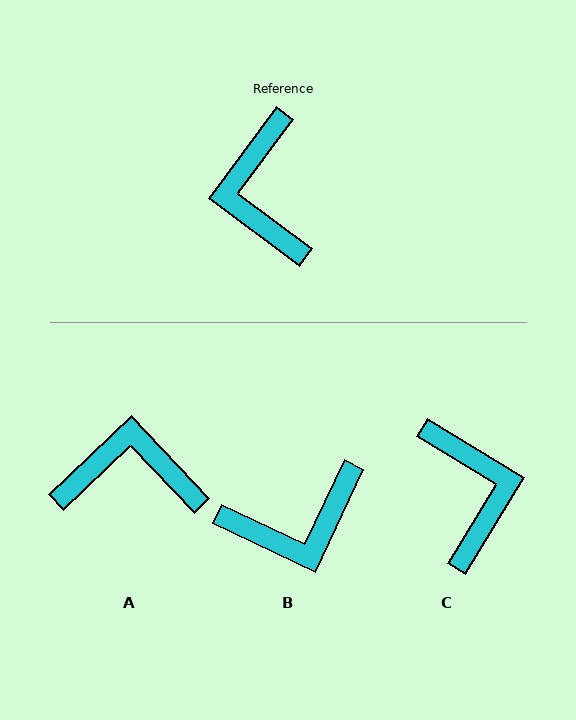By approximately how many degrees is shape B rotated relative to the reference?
Approximately 101 degrees counter-clockwise.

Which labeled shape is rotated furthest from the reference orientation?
C, about 175 degrees away.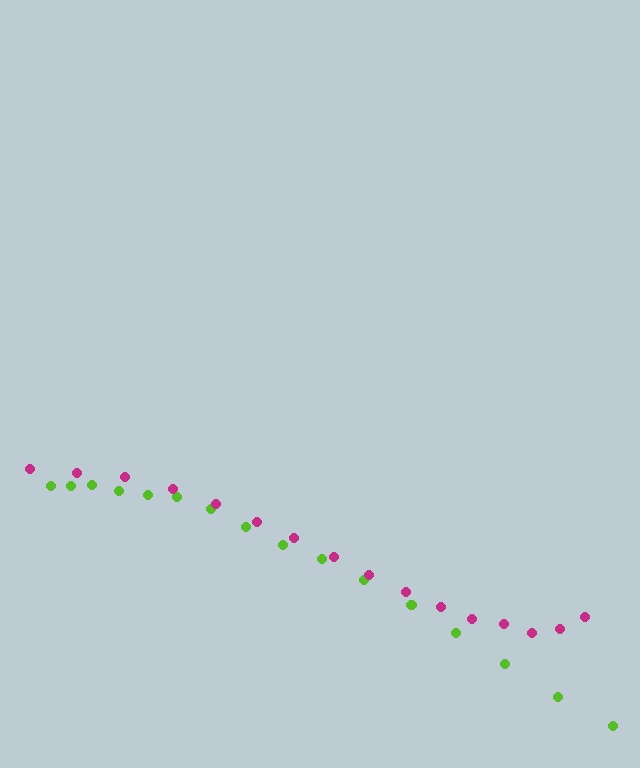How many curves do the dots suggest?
There are 2 distinct paths.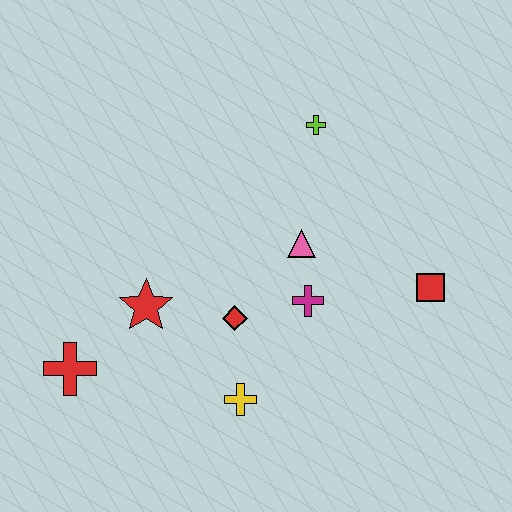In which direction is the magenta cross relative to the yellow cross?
The magenta cross is above the yellow cross.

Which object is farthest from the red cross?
The red square is farthest from the red cross.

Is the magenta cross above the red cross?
Yes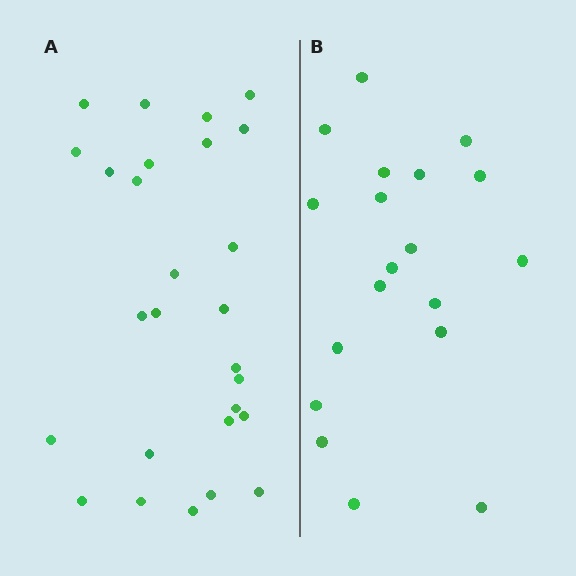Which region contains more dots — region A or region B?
Region A (the left region) has more dots.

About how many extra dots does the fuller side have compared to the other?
Region A has roughly 8 or so more dots than region B.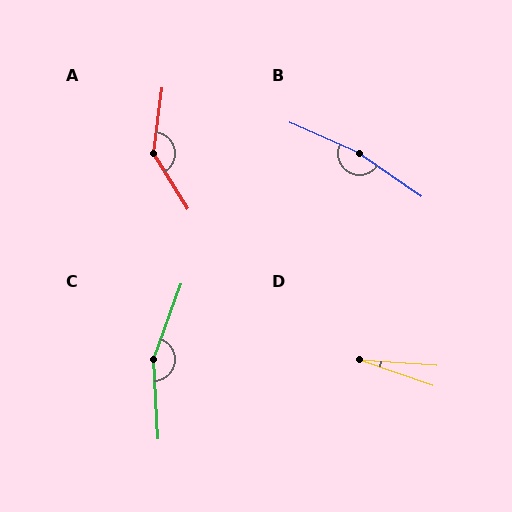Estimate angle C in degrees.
Approximately 156 degrees.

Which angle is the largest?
B, at approximately 169 degrees.